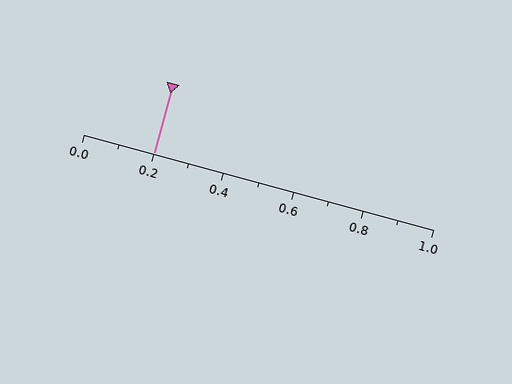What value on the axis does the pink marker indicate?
The marker indicates approximately 0.2.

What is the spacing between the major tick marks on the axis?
The major ticks are spaced 0.2 apart.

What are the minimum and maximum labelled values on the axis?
The axis runs from 0.0 to 1.0.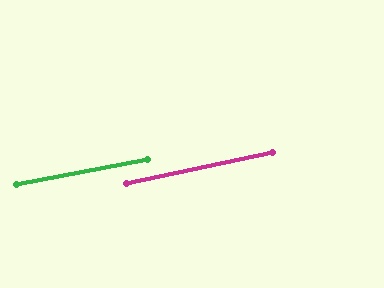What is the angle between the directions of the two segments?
Approximately 1 degree.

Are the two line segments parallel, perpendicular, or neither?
Parallel — their directions differ by only 0.9°.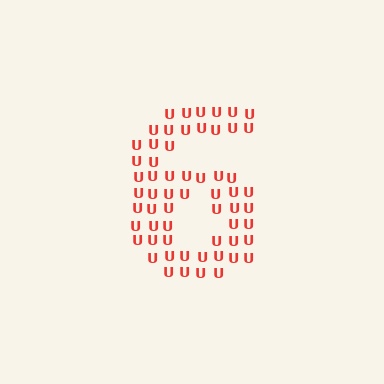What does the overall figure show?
The overall figure shows the digit 6.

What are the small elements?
The small elements are letter U's.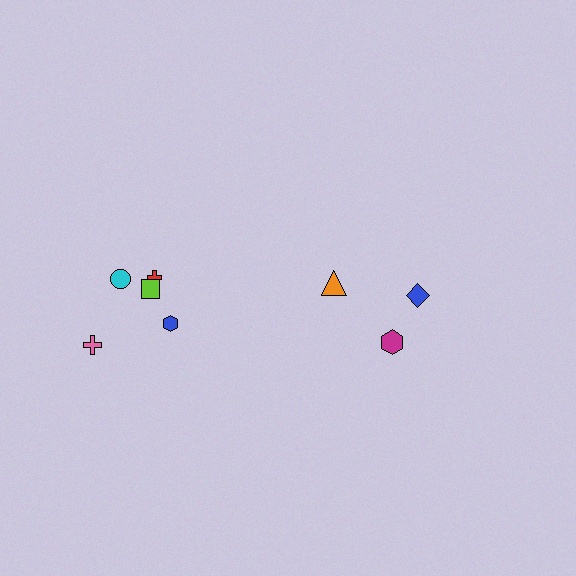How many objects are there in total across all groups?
There are 8 objects.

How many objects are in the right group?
There are 3 objects.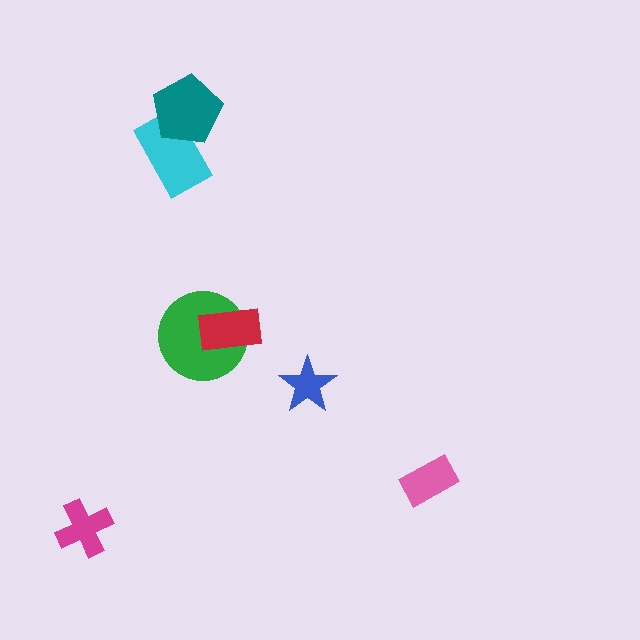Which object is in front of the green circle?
The red rectangle is in front of the green circle.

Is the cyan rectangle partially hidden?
Yes, it is partially covered by another shape.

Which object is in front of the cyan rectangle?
The teal pentagon is in front of the cyan rectangle.